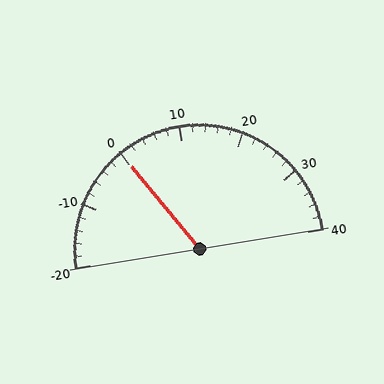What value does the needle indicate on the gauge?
The needle indicates approximately 0.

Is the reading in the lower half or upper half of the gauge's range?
The reading is in the lower half of the range (-20 to 40).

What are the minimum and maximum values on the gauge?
The gauge ranges from -20 to 40.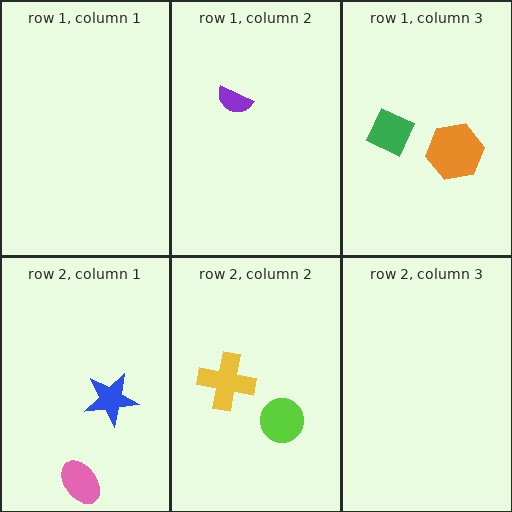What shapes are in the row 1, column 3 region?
The orange hexagon, the green square.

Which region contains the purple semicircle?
The row 1, column 2 region.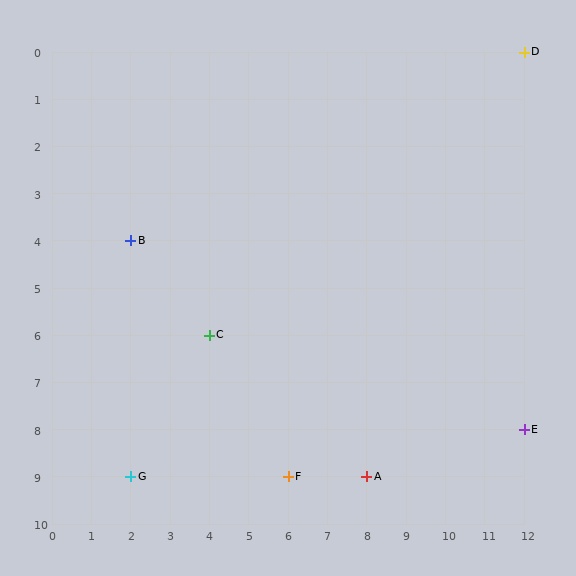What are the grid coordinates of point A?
Point A is at grid coordinates (8, 9).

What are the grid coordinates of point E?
Point E is at grid coordinates (12, 8).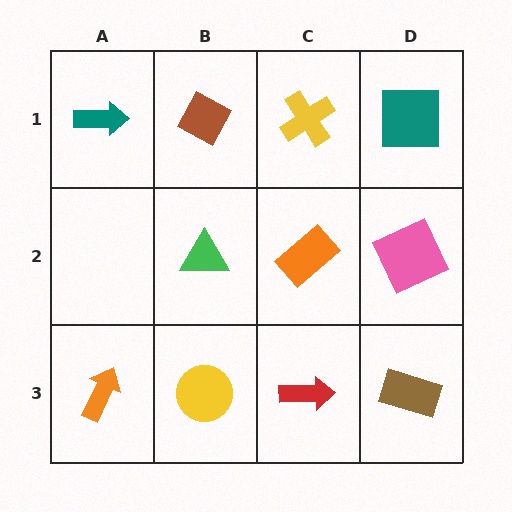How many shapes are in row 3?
4 shapes.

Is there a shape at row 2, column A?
No, that cell is empty.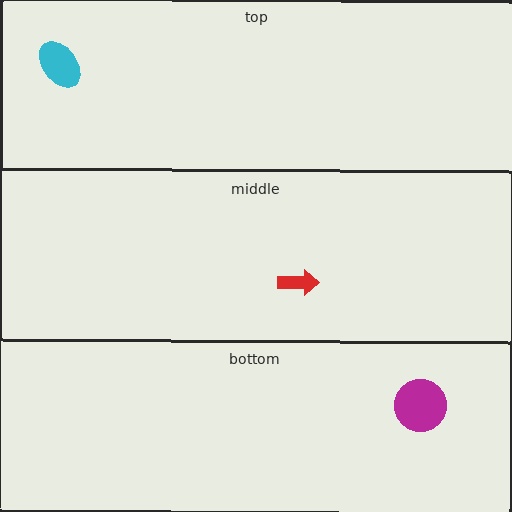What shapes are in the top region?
The cyan ellipse.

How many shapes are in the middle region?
1.